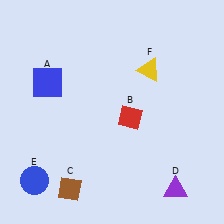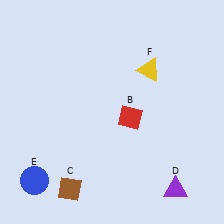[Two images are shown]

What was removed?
The blue square (A) was removed in Image 2.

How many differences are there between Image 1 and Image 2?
There is 1 difference between the two images.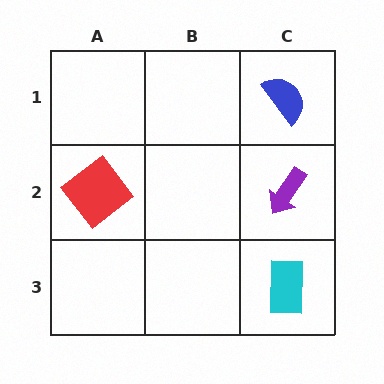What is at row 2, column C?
A purple arrow.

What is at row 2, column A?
A red diamond.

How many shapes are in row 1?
1 shape.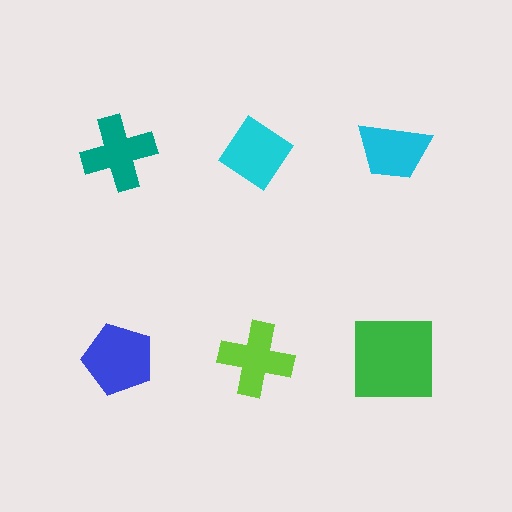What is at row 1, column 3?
A cyan trapezoid.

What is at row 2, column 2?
A lime cross.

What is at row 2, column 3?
A green square.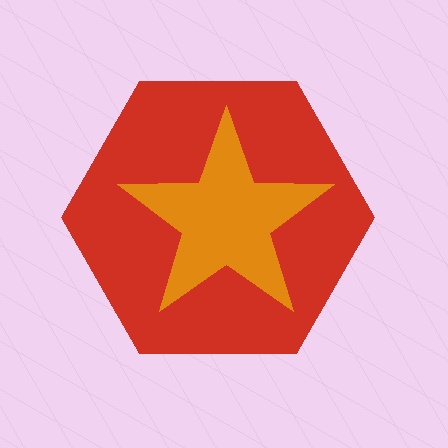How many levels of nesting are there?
2.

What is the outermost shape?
The red hexagon.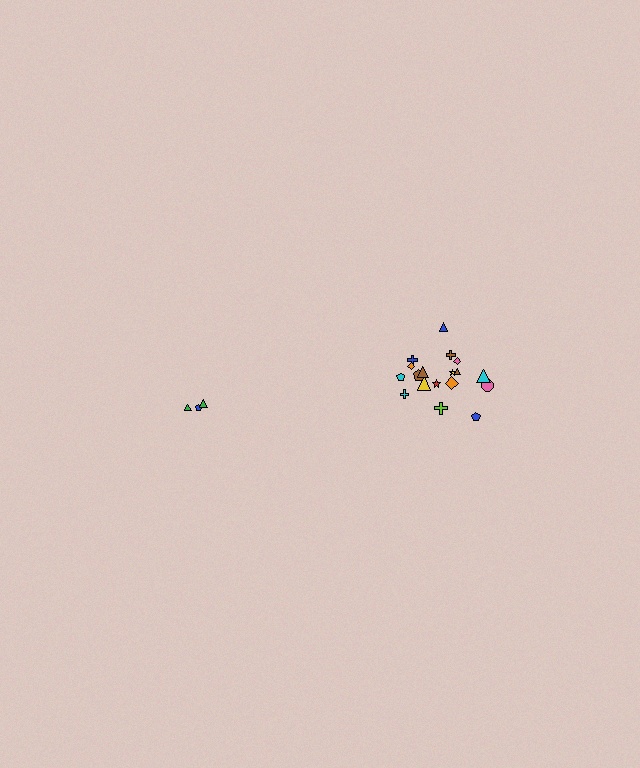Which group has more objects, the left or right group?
The right group.